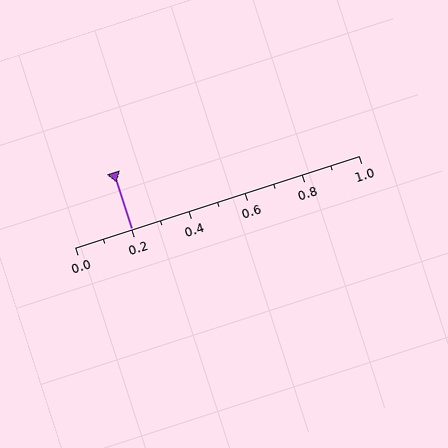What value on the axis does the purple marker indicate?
The marker indicates approximately 0.2.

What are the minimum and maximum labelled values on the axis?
The axis runs from 0.0 to 1.0.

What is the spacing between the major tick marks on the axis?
The major ticks are spaced 0.2 apart.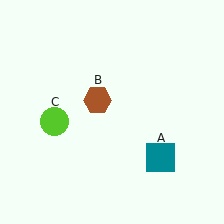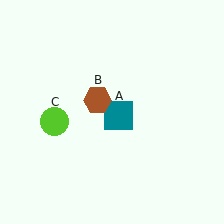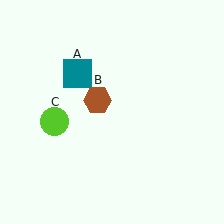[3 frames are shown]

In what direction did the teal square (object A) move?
The teal square (object A) moved up and to the left.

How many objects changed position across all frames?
1 object changed position: teal square (object A).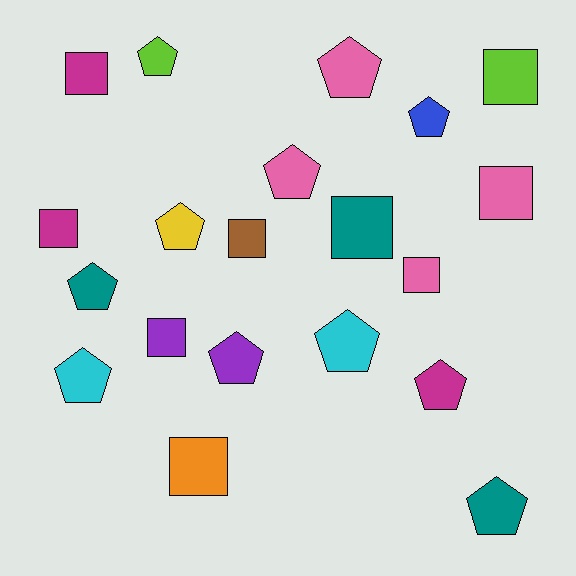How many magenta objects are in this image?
There are 3 magenta objects.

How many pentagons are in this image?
There are 11 pentagons.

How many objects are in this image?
There are 20 objects.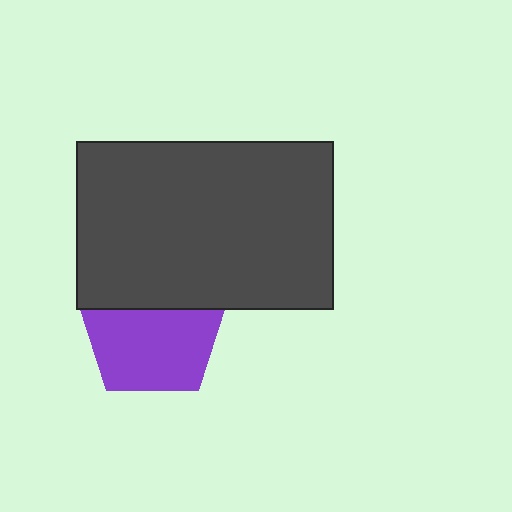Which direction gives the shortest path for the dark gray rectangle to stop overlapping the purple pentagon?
Moving up gives the shortest separation.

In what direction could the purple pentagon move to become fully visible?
The purple pentagon could move down. That would shift it out from behind the dark gray rectangle entirely.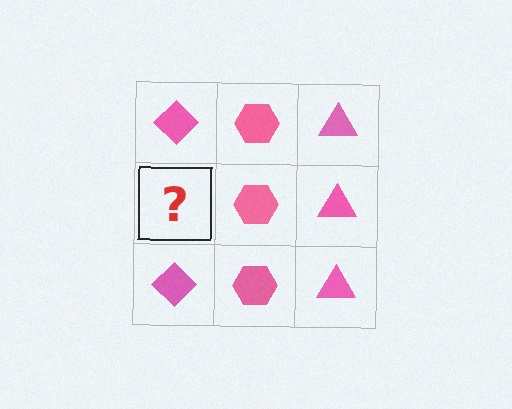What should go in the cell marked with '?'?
The missing cell should contain a pink diamond.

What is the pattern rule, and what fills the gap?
The rule is that each column has a consistent shape. The gap should be filled with a pink diamond.